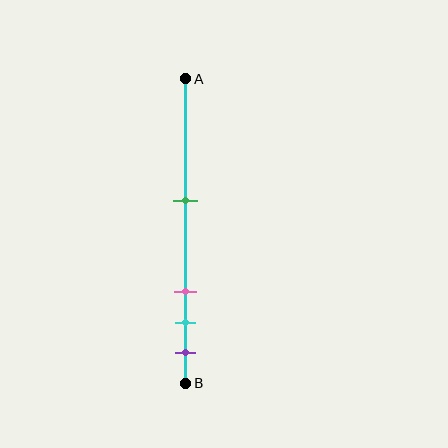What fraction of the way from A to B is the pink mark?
The pink mark is approximately 70% (0.7) of the way from A to B.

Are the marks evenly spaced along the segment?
No, the marks are not evenly spaced.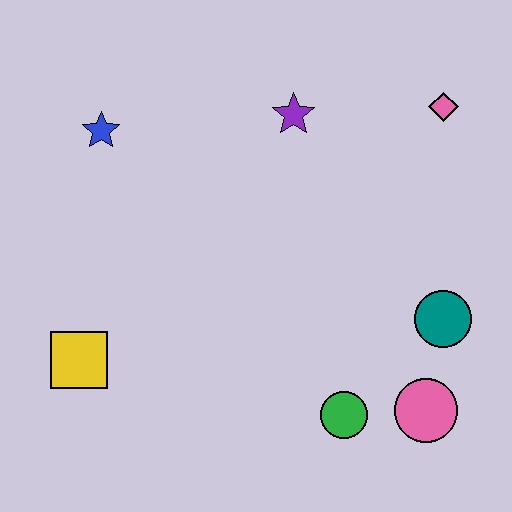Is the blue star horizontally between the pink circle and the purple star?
No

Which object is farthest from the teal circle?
The blue star is farthest from the teal circle.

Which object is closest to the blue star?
The purple star is closest to the blue star.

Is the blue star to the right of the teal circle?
No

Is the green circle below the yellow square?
Yes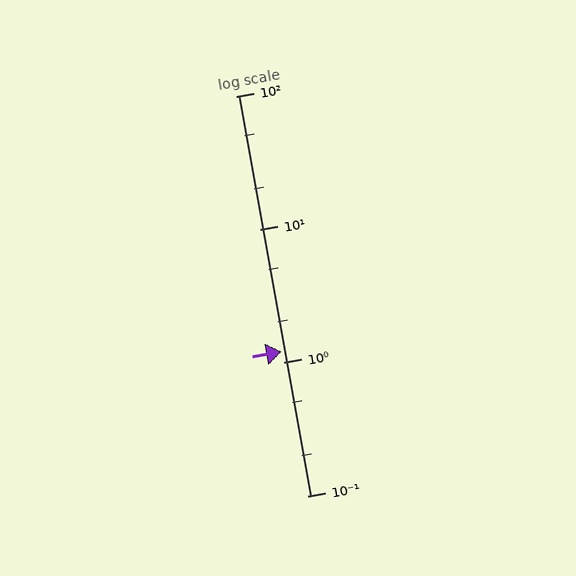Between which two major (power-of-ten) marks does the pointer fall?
The pointer is between 1 and 10.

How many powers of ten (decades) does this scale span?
The scale spans 3 decades, from 0.1 to 100.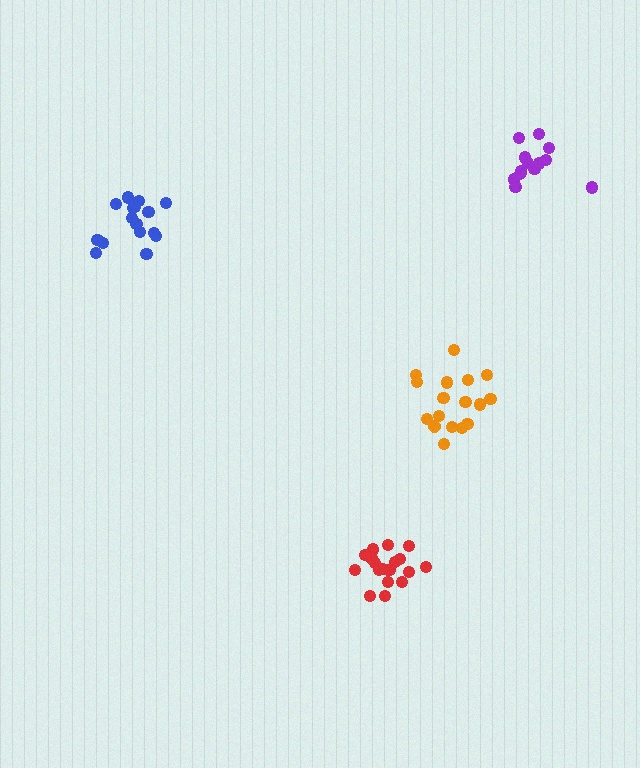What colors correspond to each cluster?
The clusters are colored: red, orange, blue, purple.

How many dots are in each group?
Group 1: 19 dots, Group 2: 17 dots, Group 3: 17 dots, Group 4: 14 dots (67 total).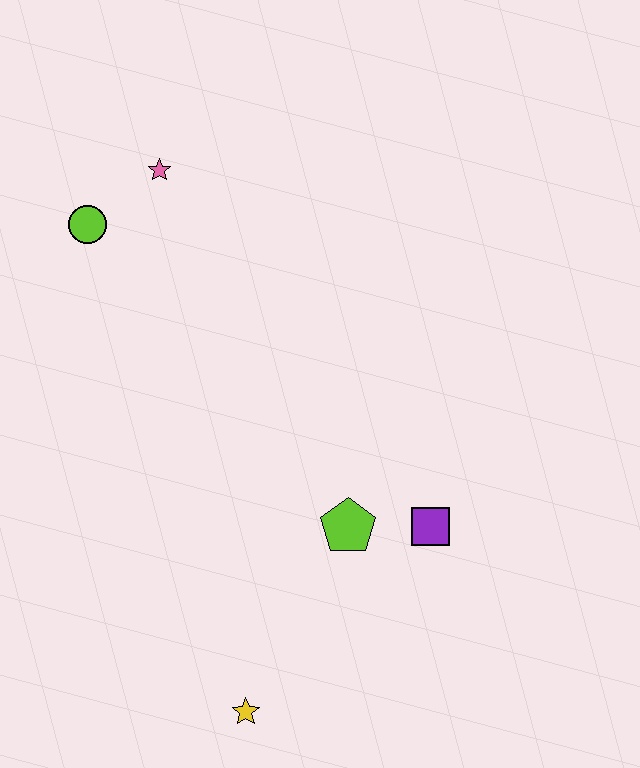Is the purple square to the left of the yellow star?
No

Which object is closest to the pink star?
The lime circle is closest to the pink star.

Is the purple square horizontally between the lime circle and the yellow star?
No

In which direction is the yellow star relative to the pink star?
The yellow star is below the pink star.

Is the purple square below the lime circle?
Yes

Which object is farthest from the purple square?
The lime circle is farthest from the purple square.